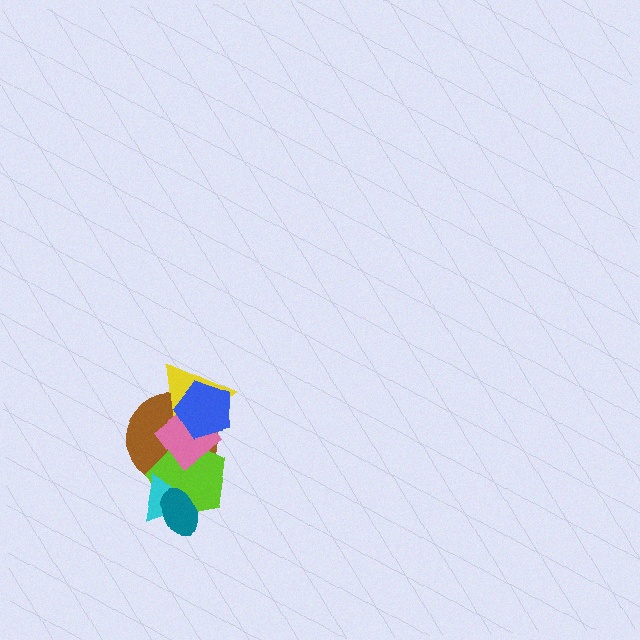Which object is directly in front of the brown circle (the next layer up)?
The lime pentagon is directly in front of the brown circle.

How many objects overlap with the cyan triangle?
3 objects overlap with the cyan triangle.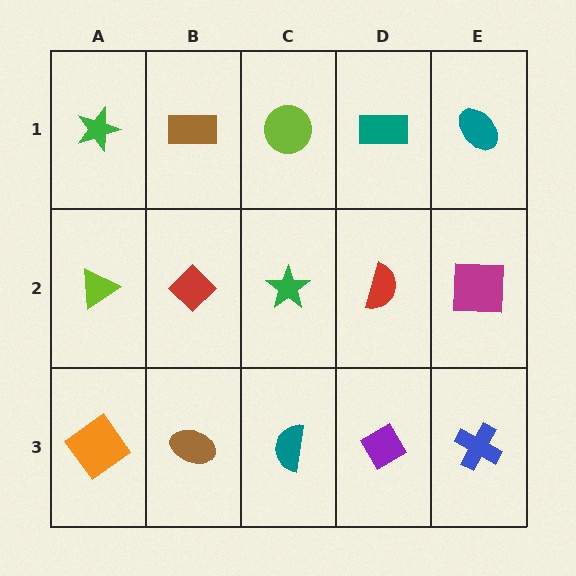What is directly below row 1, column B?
A red diamond.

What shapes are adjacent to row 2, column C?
A lime circle (row 1, column C), a teal semicircle (row 3, column C), a red diamond (row 2, column B), a red semicircle (row 2, column D).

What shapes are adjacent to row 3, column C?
A green star (row 2, column C), a brown ellipse (row 3, column B), a purple diamond (row 3, column D).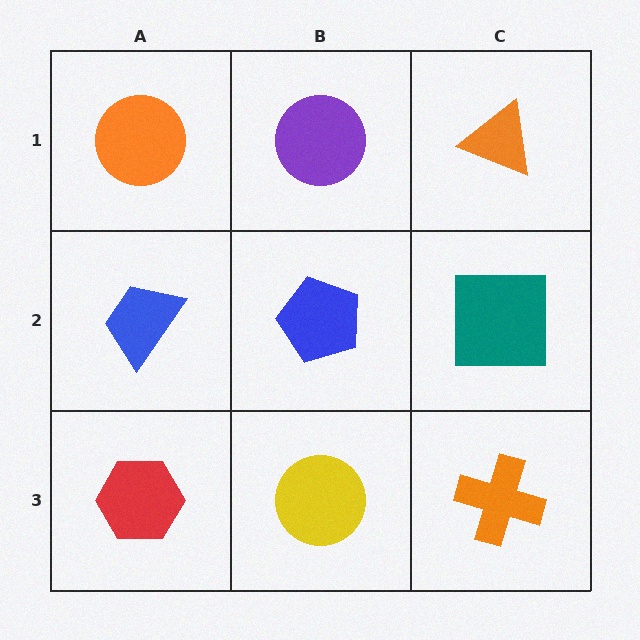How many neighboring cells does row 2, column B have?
4.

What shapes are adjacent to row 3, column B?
A blue pentagon (row 2, column B), a red hexagon (row 3, column A), an orange cross (row 3, column C).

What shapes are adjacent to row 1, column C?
A teal square (row 2, column C), a purple circle (row 1, column B).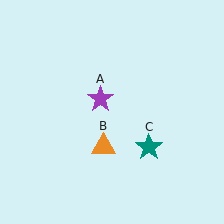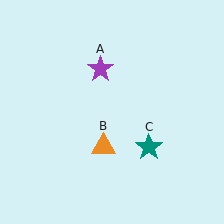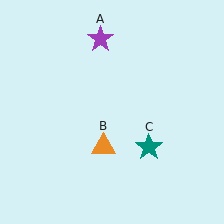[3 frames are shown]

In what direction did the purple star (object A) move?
The purple star (object A) moved up.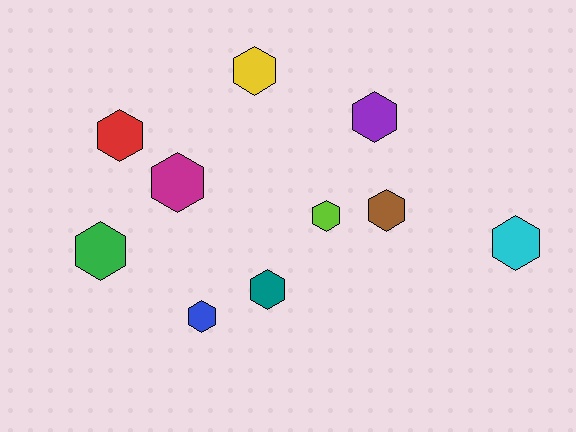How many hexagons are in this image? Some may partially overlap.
There are 10 hexagons.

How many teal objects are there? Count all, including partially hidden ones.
There is 1 teal object.